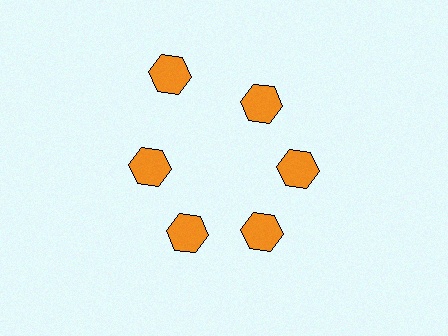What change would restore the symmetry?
The symmetry would be restored by moving it inward, back onto the ring so that all 6 hexagons sit at equal angles and equal distance from the center.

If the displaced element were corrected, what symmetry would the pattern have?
It would have 6-fold rotational symmetry — the pattern would map onto itself every 60 degrees.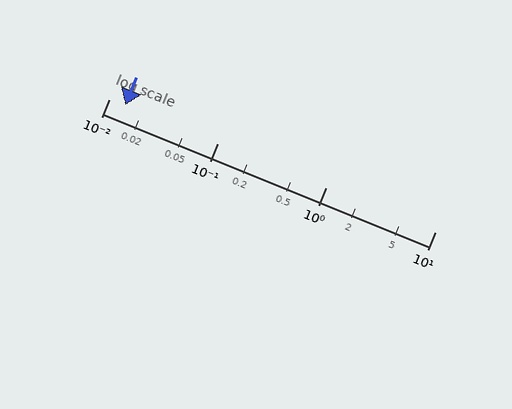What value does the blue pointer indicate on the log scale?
The pointer indicates approximately 0.014.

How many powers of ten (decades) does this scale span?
The scale spans 3 decades, from 0.01 to 10.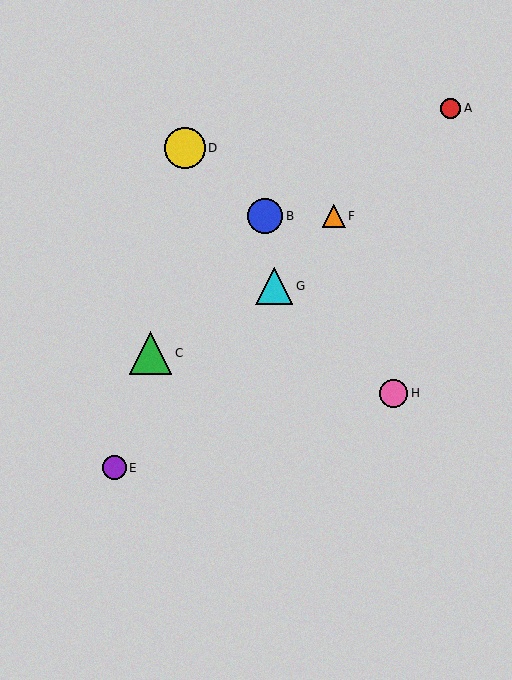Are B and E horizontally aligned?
No, B is at y≈216 and E is at y≈468.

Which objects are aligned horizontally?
Objects B, F are aligned horizontally.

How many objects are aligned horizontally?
2 objects (B, F) are aligned horizontally.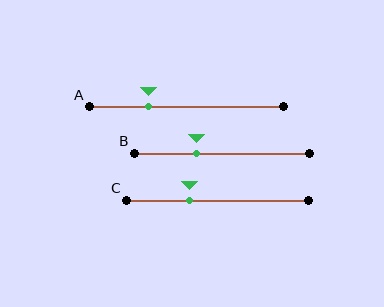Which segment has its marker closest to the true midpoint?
Segment B has its marker closest to the true midpoint.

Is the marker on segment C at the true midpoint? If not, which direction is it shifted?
No, the marker on segment C is shifted to the left by about 15% of the segment length.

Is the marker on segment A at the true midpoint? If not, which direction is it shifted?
No, the marker on segment A is shifted to the left by about 19% of the segment length.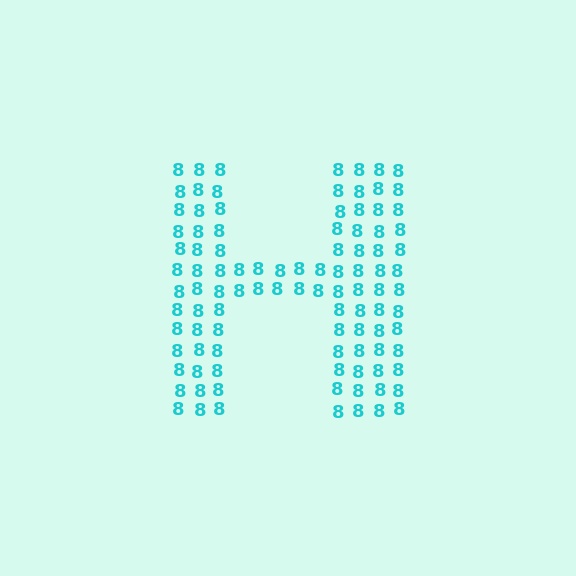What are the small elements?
The small elements are digit 8's.